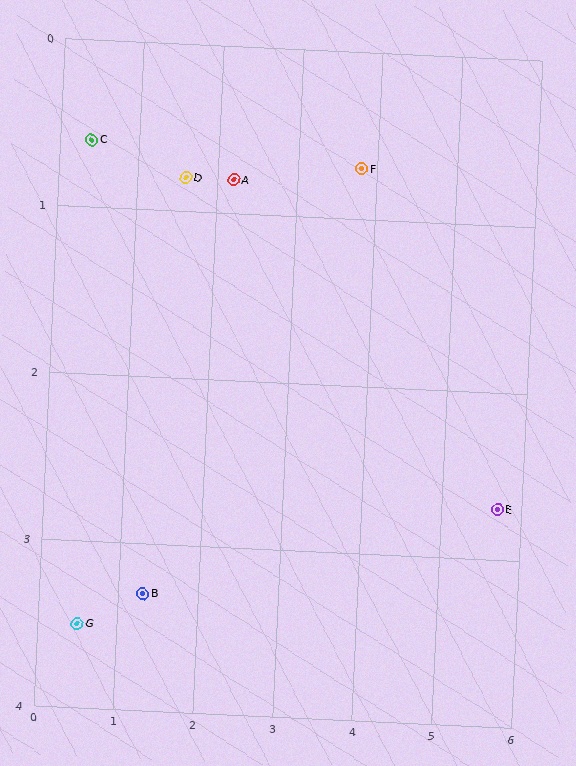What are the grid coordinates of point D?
Point D is at approximately (1.6, 0.8).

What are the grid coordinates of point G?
Point G is at approximately (0.5, 3.5).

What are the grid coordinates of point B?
Point B is at approximately (1.3, 3.3).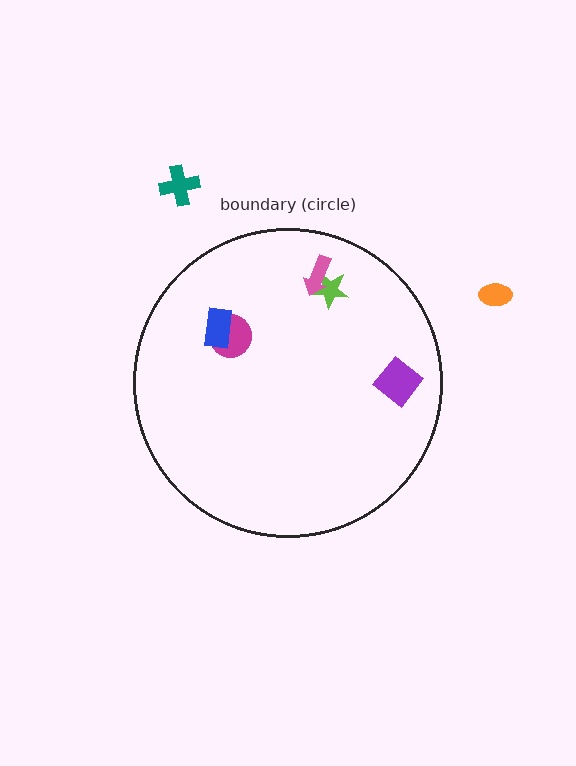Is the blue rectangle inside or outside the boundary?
Inside.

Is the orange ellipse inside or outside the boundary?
Outside.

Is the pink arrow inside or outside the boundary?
Inside.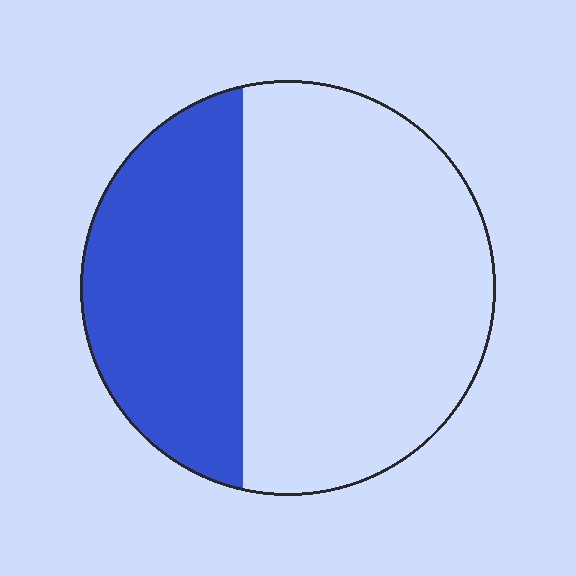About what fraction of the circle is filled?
About three eighths (3/8).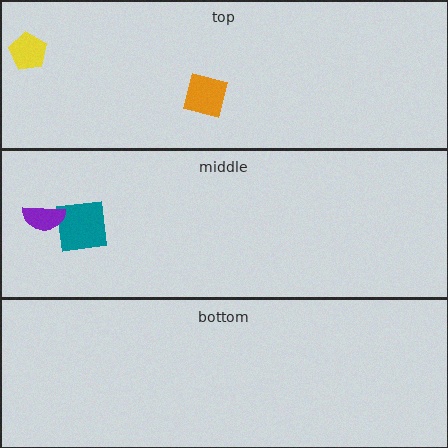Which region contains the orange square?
The top region.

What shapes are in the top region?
The yellow pentagon, the orange square.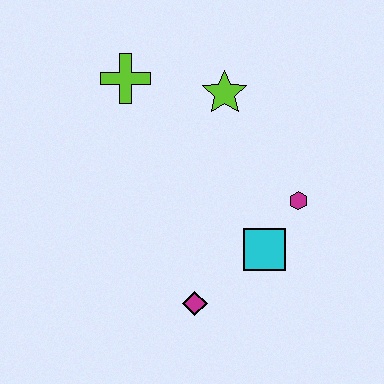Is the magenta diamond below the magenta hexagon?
Yes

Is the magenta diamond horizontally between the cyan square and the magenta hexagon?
No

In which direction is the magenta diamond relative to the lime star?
The magenta diamond is below the lime star.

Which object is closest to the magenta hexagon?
The cyan square is closest to the magenta hexagon.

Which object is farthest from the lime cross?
The magenta diamond is farthest from the lime cross.